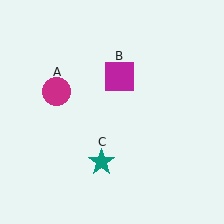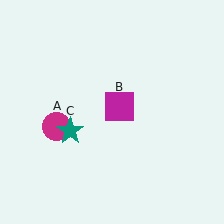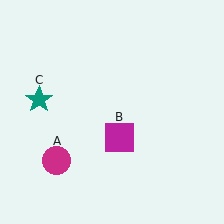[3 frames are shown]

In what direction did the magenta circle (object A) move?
The magenta circle (object A) moved down.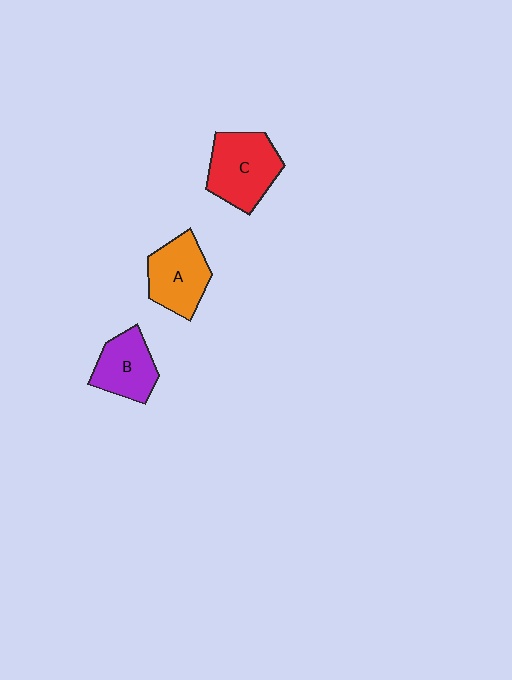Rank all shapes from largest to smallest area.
From largest to smallest: C (red), A (orange), B (purple).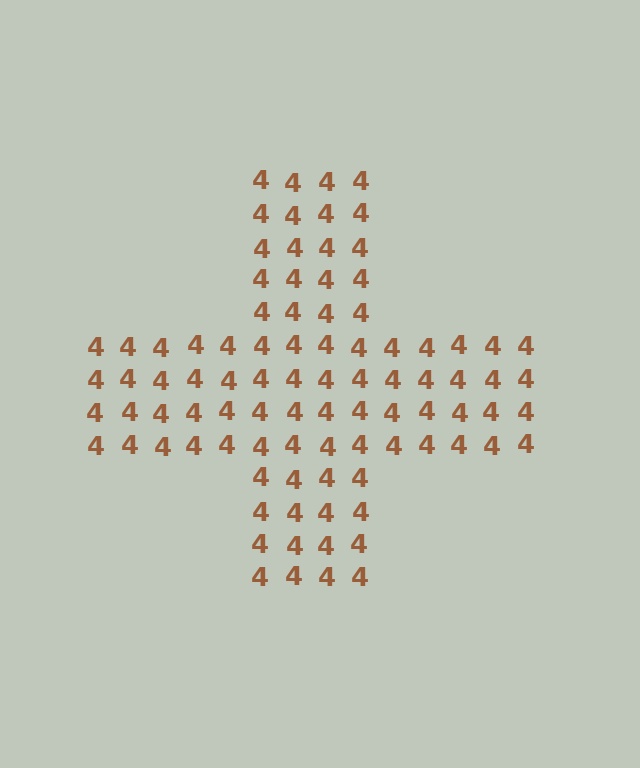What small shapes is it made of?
It is made of small digit 4's.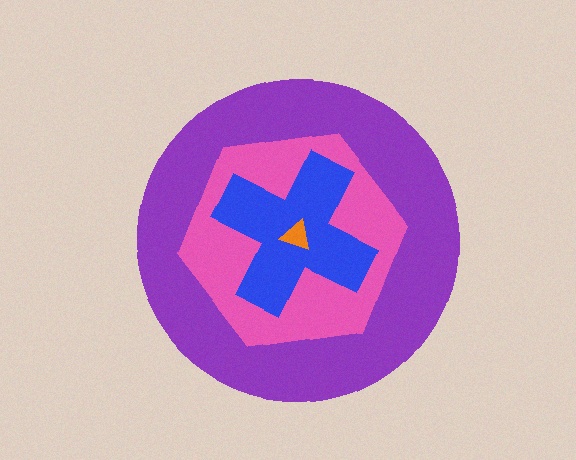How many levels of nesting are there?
4.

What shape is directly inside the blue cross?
The orange triangle.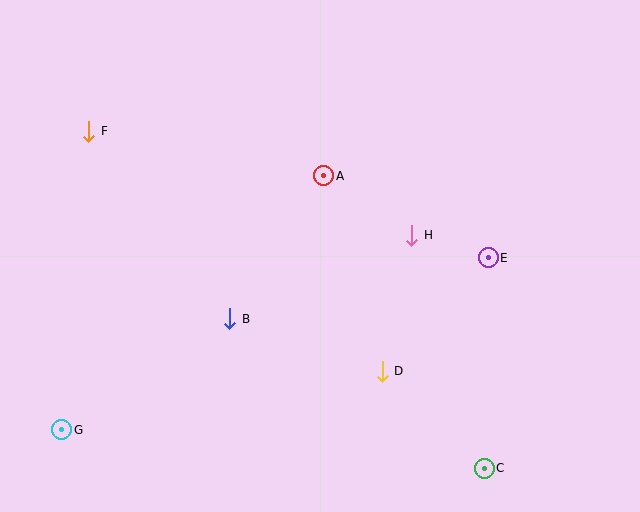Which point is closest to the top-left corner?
Point F is closest to the top-left corner.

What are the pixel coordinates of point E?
Point E is at (488, 258).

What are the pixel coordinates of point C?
Point C is at (484, 468).